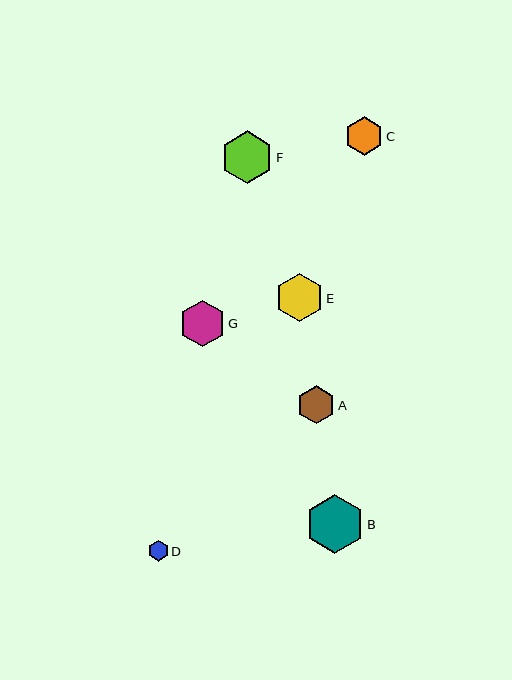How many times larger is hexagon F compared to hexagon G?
Hexagon F is approximately 1.1 times the size of hexagon G.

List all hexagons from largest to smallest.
From largest to smallest: B, F, E, G, C, A, D.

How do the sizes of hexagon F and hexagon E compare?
Hexagon F and hexagon E are approximately the same size.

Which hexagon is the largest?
Hexagon B is the largest with a size of approximately 59 pixels.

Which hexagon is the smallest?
Hexagon D is the smallest with a size of approximately 21 pixels.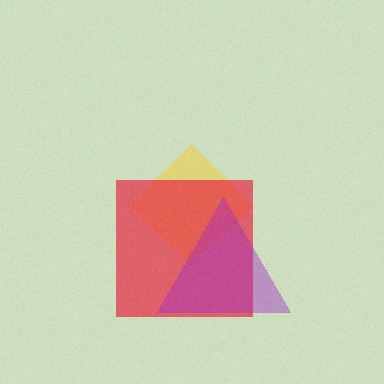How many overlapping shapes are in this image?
There are 3 overlapping shapes in the image.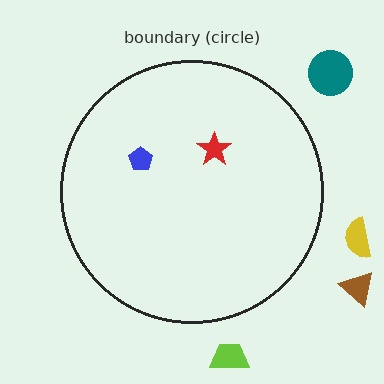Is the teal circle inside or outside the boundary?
Outside.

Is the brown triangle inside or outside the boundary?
Outside.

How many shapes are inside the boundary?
2 inside, 4 outside.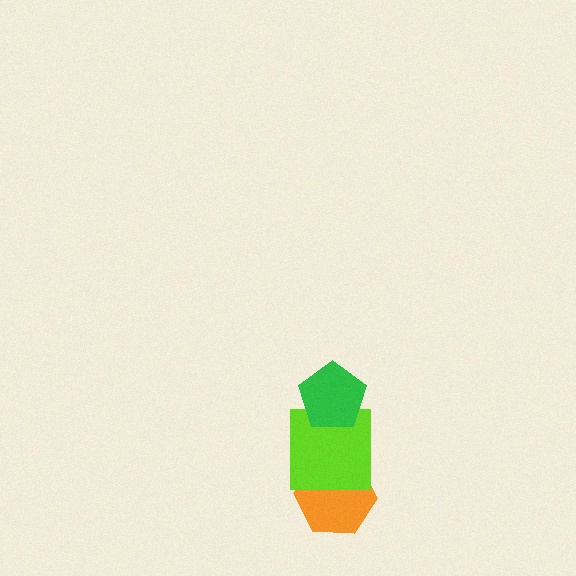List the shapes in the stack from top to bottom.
From top to bottom: the green pentagon, the lime square, the orange hexagon.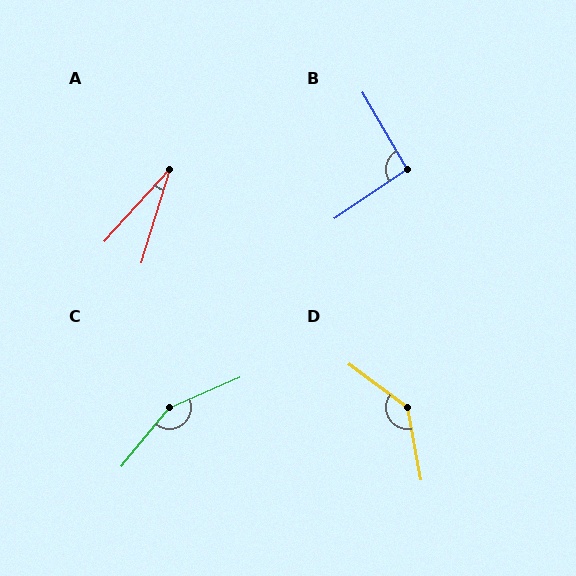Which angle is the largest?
C, at approximately 153 degrees.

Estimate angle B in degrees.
Approximately 94 degrees.